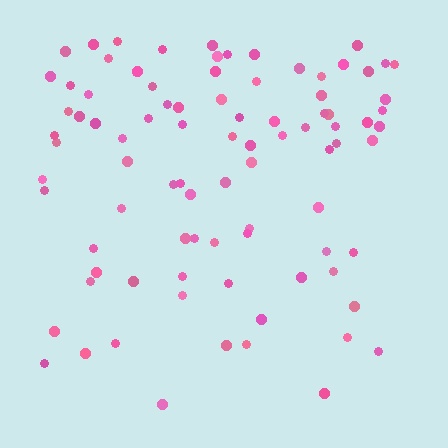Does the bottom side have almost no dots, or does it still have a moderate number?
Still a moderate number, just noticeably fewer than the top.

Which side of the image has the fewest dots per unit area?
The bottom.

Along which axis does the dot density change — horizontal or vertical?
Vertical.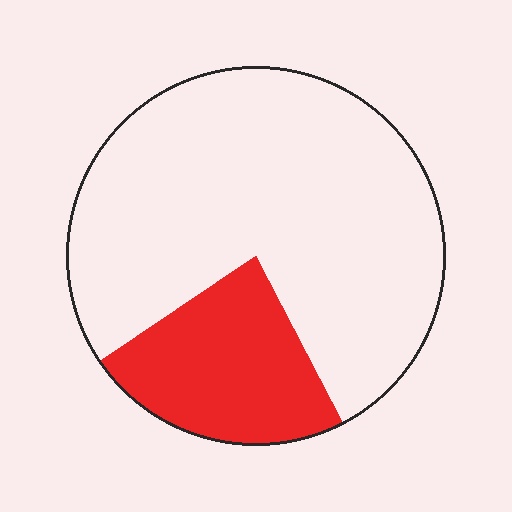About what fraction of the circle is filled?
About one quarter (1/4).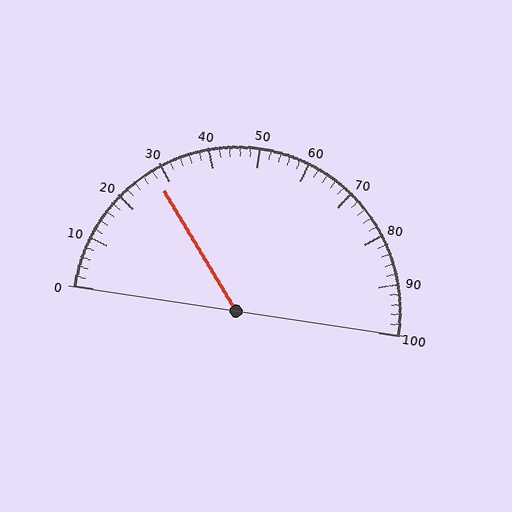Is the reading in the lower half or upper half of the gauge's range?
The reading is in the lower half of the range (0 to 100).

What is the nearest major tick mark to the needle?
The nearest major tick mark is 30.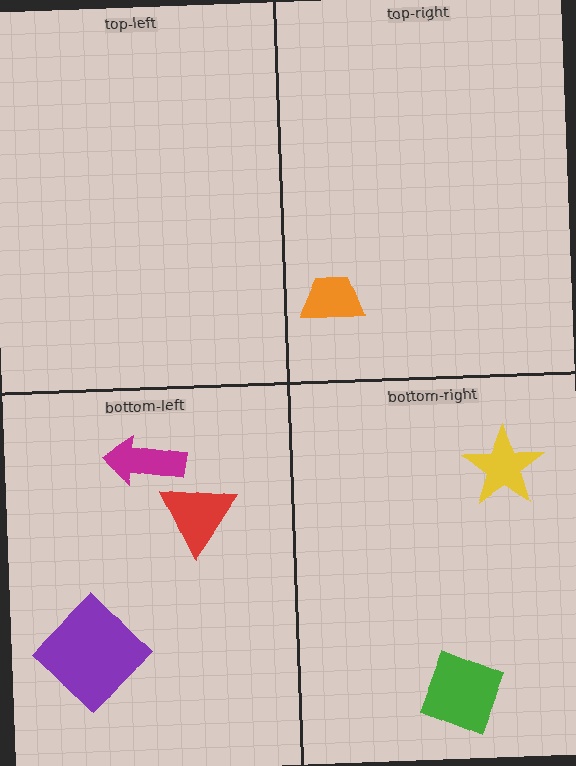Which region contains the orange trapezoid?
The top-right region.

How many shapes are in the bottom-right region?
2.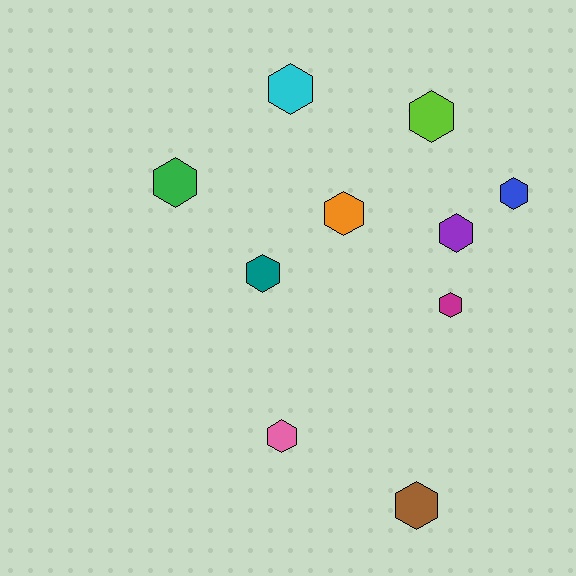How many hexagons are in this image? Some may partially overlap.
There are 10 hexagons.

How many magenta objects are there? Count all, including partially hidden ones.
There is 1 magenta object.